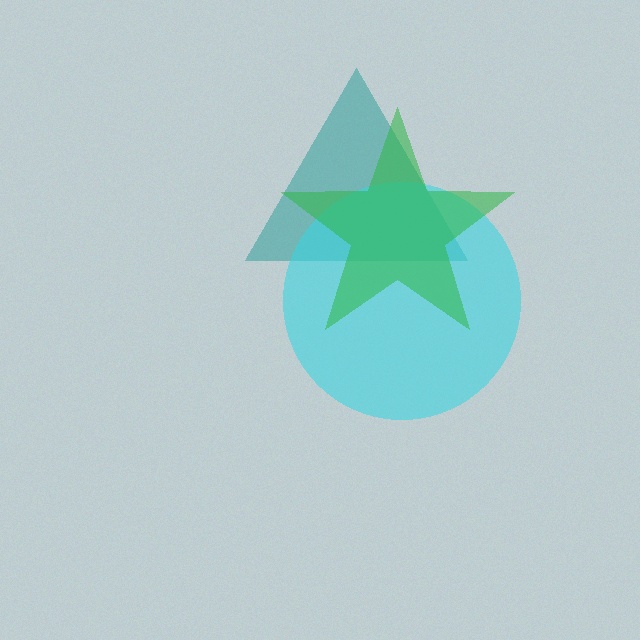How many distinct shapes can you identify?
There are 3 distinct shapes: a teal triangle, a cyan circle, a green star.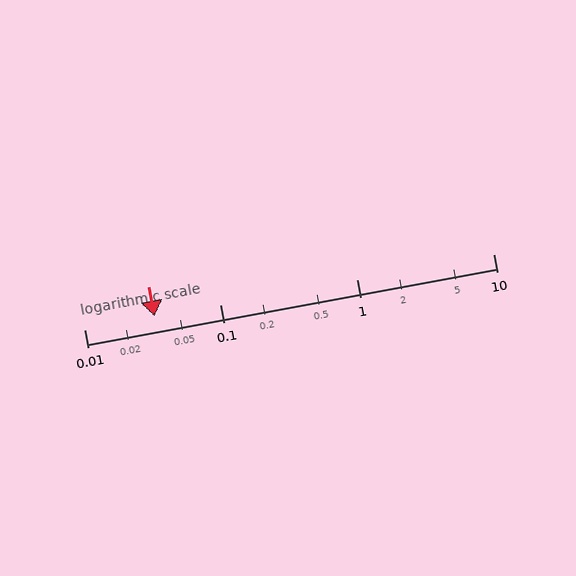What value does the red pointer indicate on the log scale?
The pointer indicates approximately 0.033.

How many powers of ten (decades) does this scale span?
The scale spans 3 decades, from 0.01 to 10.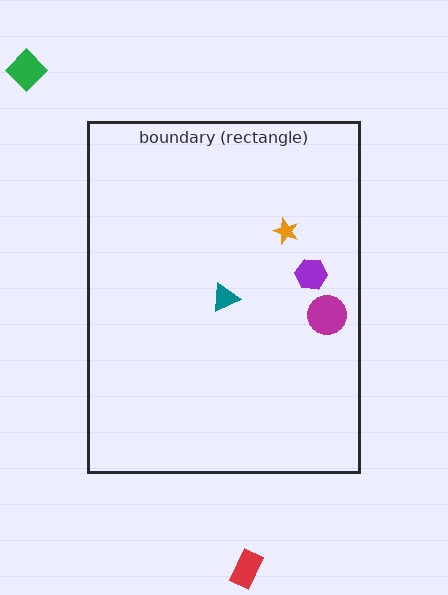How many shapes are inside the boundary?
4 inside, 2 outside.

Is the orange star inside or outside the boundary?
Inside.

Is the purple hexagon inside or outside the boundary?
Inside.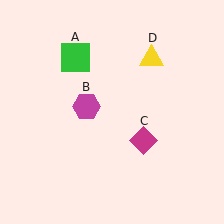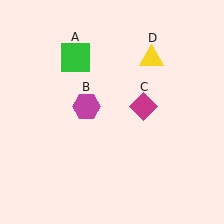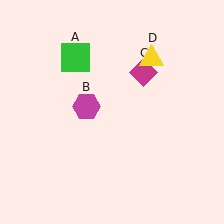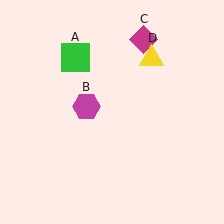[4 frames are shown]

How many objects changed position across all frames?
1 object changed position: magenta diamond (object C).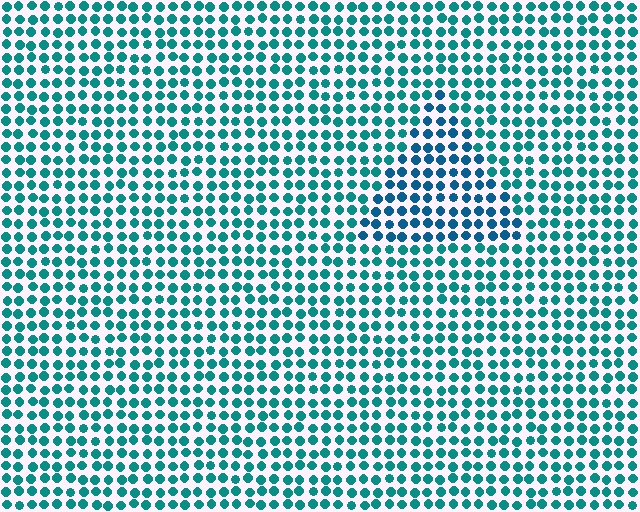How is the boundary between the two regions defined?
The boundary is defined purely by a slight shift in hue (about 26 degrees). Spacing, size, and orientation are identical on both sides.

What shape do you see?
I see a triangle.